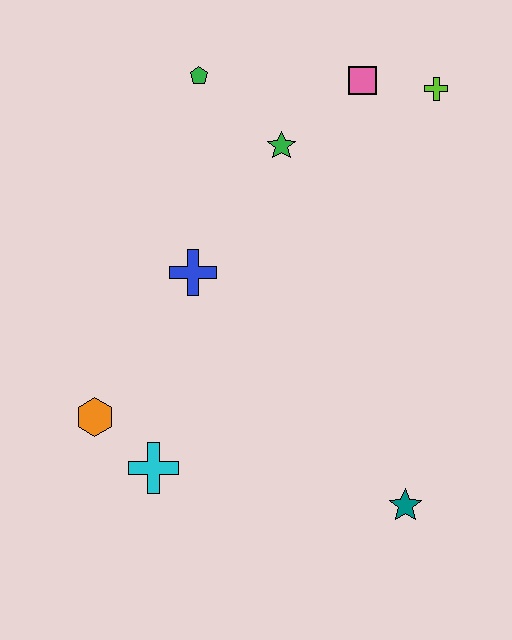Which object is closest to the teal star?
The cyan cross is closest to the teal star.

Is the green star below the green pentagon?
Yes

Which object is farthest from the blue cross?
The teal star is farthest from the blue cross.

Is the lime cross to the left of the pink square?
No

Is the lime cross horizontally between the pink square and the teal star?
No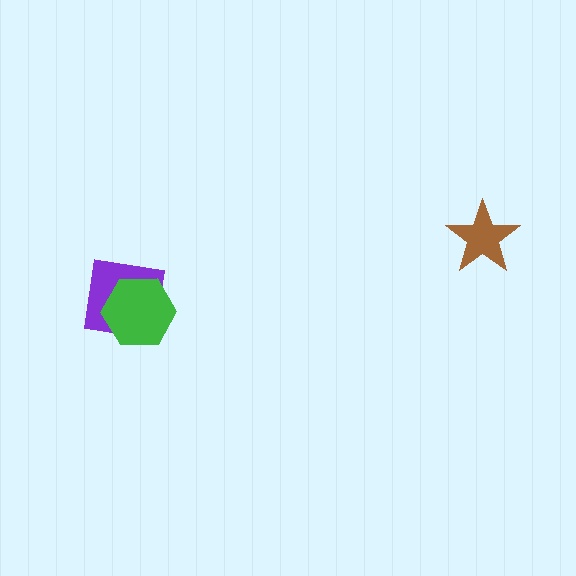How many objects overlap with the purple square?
1 object overlaps with the purple square.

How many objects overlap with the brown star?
0 objects overlap with the brown star.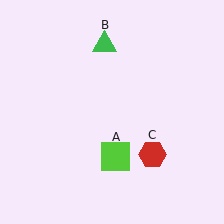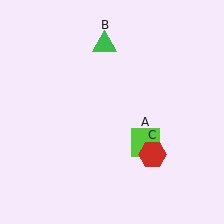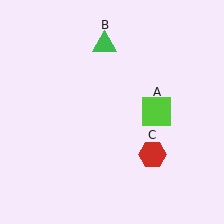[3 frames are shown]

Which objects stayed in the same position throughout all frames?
Green triangle (object B) and red hexagon (object C) remained stationary.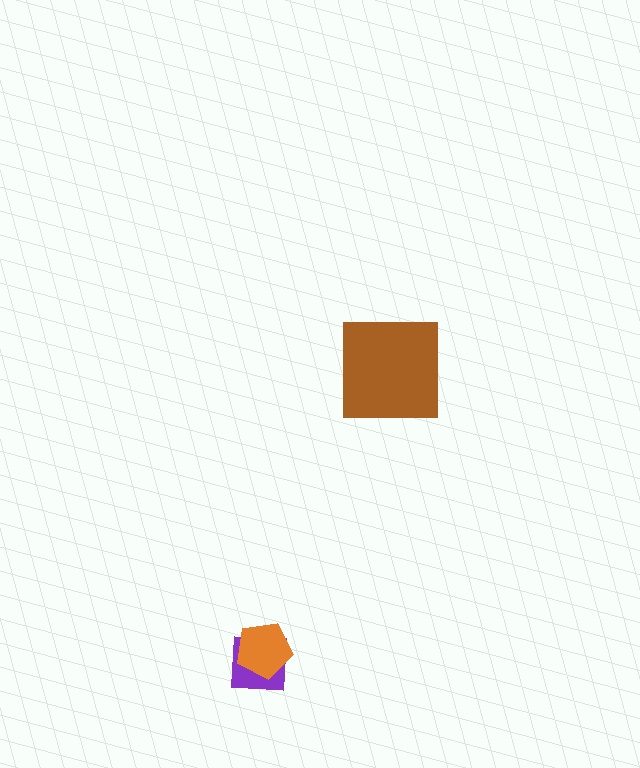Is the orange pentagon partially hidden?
No, no other shape covers it.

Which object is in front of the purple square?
The orange pentagon is in front of the purple square.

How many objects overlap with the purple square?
1 object overlaps with the purple square.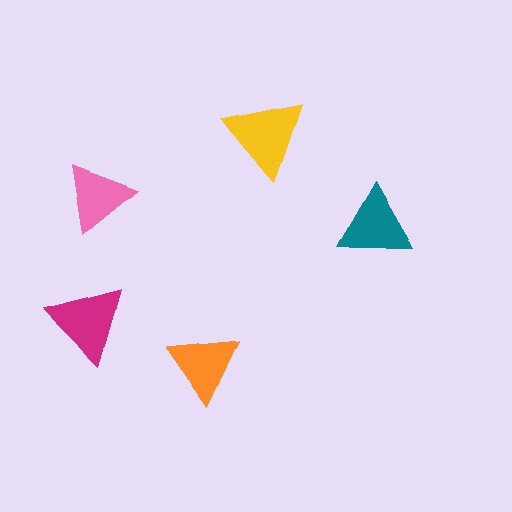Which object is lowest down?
The orange triangle is bottommost.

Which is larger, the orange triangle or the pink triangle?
The orange one.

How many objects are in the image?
There are 5 objects in the image.